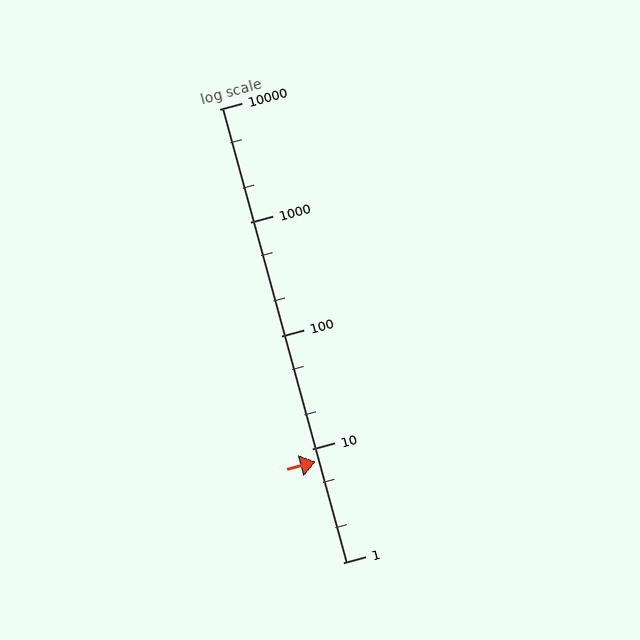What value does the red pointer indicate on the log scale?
The pointer indicates approximately 7.7.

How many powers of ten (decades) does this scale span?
The scale spans 4 decades, from 1 to 10000.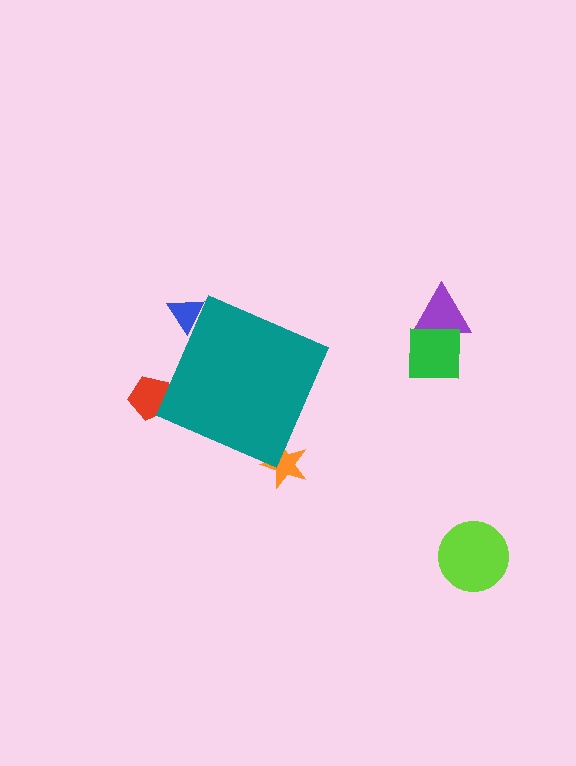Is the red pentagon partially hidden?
Yes, the red pentagon is partially hidden behind the teal diamond.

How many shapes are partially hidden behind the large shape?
3 shapes are partially hidden.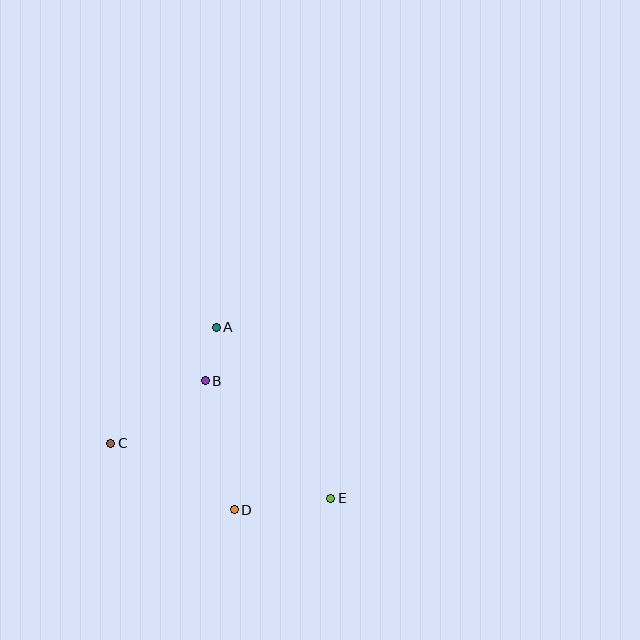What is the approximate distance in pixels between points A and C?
The distance between A and C is approximately 157 pixels.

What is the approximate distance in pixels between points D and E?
The distance between D and E is approximately 97 pixels.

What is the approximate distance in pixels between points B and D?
The distance between B and D is approximately 132 pixels.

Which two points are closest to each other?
Points A and B are closest to each other.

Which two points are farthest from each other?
Points C and E are farthest from each other.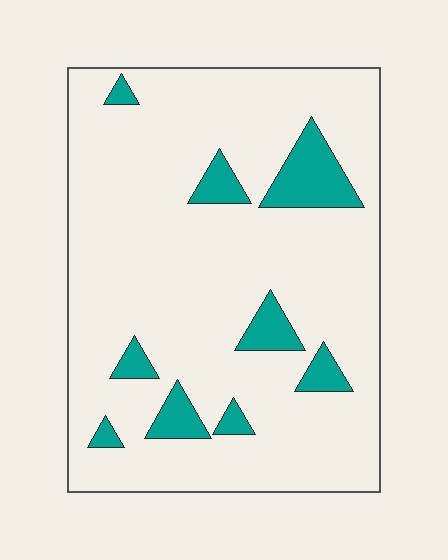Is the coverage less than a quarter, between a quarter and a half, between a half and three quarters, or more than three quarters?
Less than a quarter.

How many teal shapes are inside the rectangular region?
9.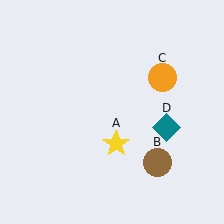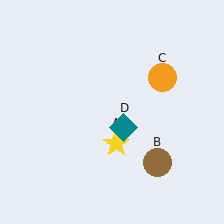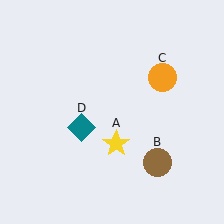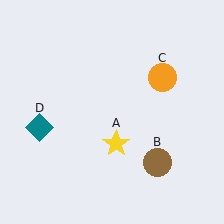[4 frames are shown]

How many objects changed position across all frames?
1 object changed position: teal diamond (object D).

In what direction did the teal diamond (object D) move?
The teal diamond (object D) moved left.